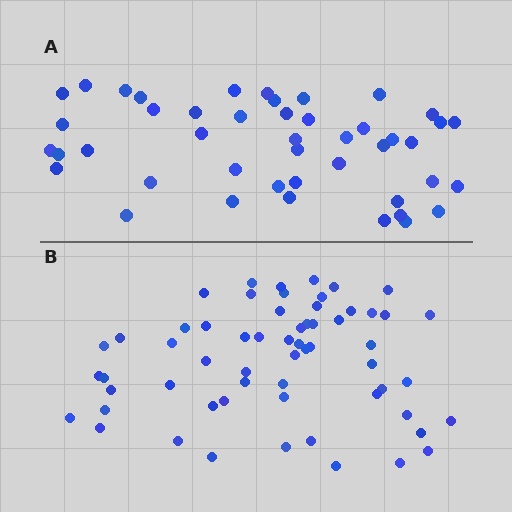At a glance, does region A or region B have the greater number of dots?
Region B (the bottom region) has more dots.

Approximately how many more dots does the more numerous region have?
Region B has approximately 15 more dots than region A.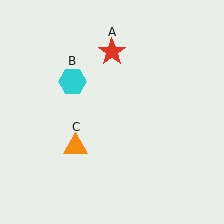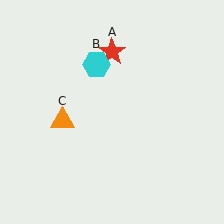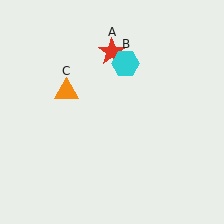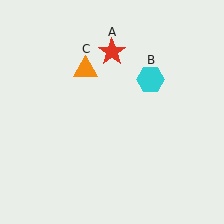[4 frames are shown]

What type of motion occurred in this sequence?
The cyan hexagon (object B), orange triangle (object C) rotated clockwise around the center of the scene.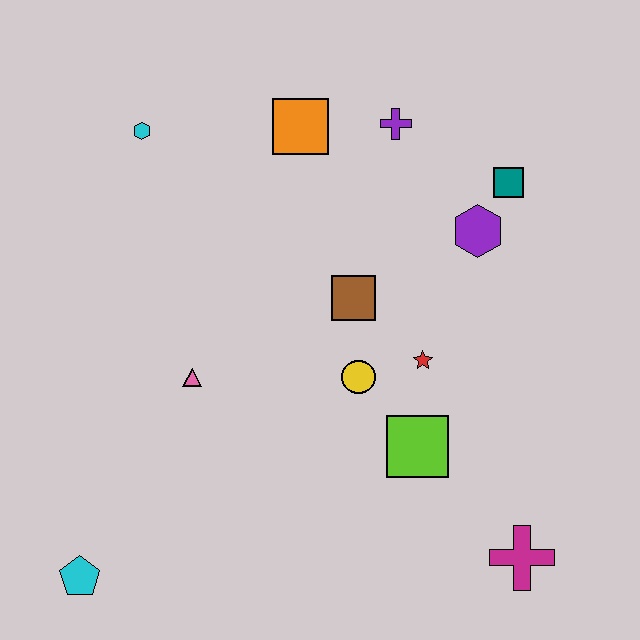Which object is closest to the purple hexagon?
The teal square is closest to the purple hexagon.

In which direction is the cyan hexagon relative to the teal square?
The cyan hexagon is to the left of the teal square.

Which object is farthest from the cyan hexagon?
The magenta cross is farthest from the cyan hexagon.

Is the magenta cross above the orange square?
No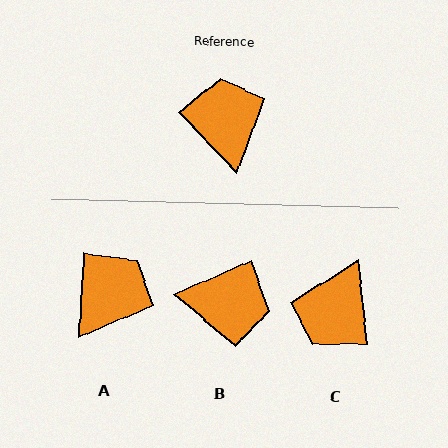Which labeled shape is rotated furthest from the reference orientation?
C, about 142 degrees away.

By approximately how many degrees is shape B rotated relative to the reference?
Approximately 110 degrees clockwise.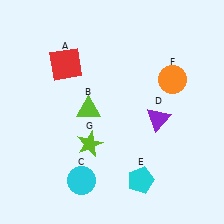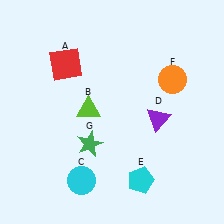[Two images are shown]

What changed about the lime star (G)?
In Image 1, G is lime. In Image 2, it changed to green.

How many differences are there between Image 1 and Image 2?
There is 1 difference between the two images.